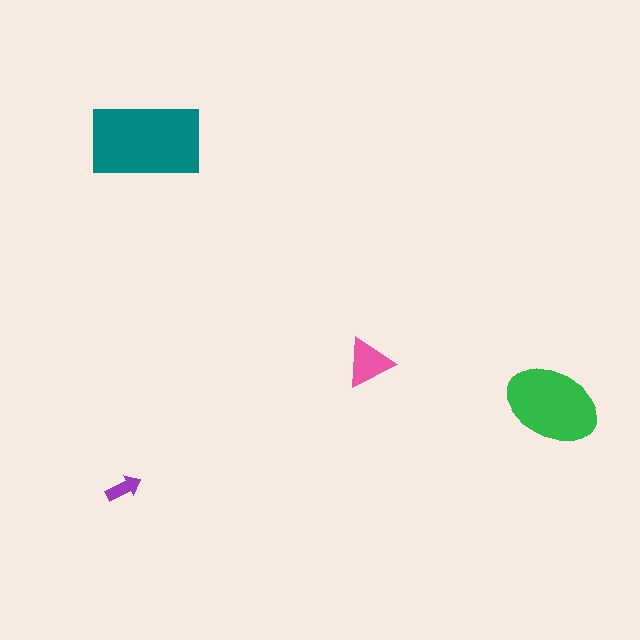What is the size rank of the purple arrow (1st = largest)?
4th.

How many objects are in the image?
There are 4 objects in the image.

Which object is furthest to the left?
The purple arrow is leftmost.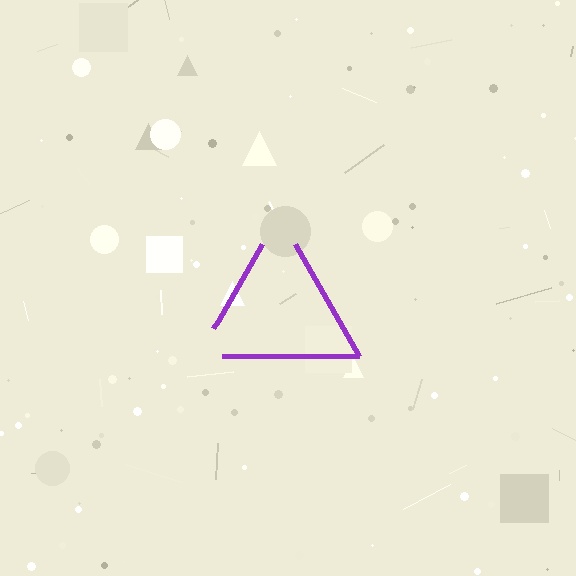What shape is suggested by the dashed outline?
The dashed outline suggests a triangle.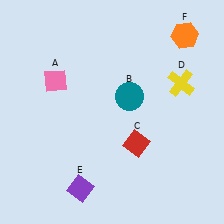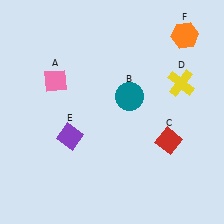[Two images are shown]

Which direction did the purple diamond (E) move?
The purple diamond (E) moved up.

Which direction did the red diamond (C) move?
The red diamond (C) moved right.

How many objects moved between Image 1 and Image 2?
2 objects moved between the two images.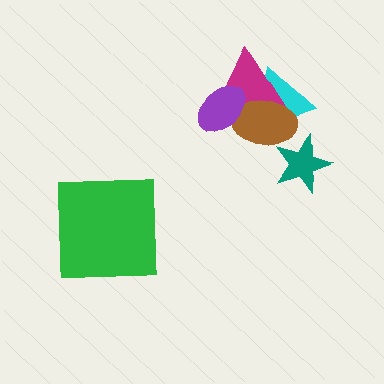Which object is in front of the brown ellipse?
The purple ellipse is in front of the brown ellipse.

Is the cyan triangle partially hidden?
Yes, it is partially covered by another shape.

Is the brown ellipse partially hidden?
Yes, it is partially covered by another shape.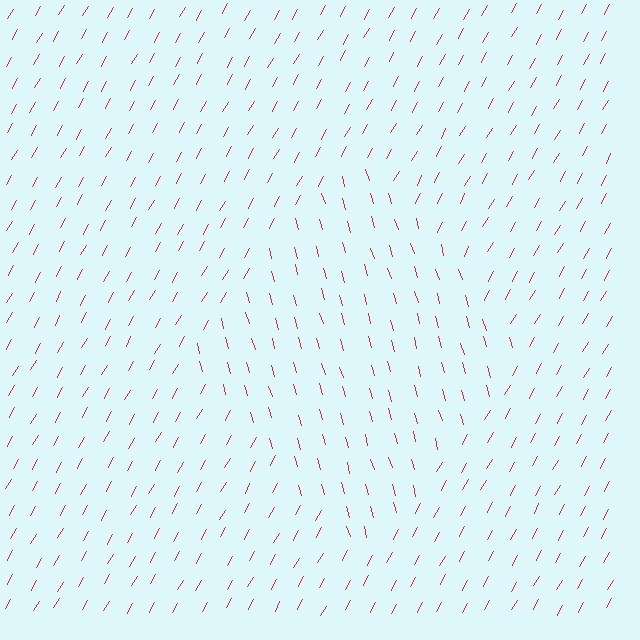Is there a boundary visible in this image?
Yes, there is a texture boundary formed by a change in line orientation.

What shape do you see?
I see a diamond.